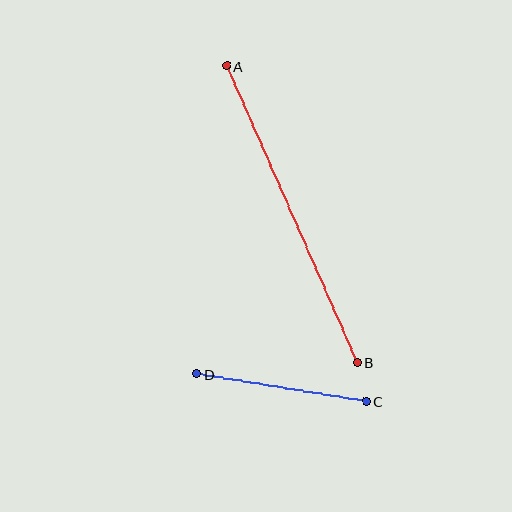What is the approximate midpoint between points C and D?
The midpoint is at approximately (281, 388) pixels.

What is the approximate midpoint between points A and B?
The midpoint is at approximately (292, 214) pixels.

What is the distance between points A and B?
The distance is approximately 324 pixels.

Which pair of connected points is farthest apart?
Points A and B are farthest apart.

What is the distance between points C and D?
The distance is approximately 172 pixels.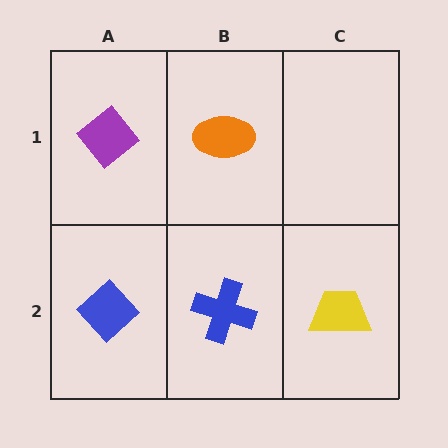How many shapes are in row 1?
2 shapes.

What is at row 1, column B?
An orange ellipse.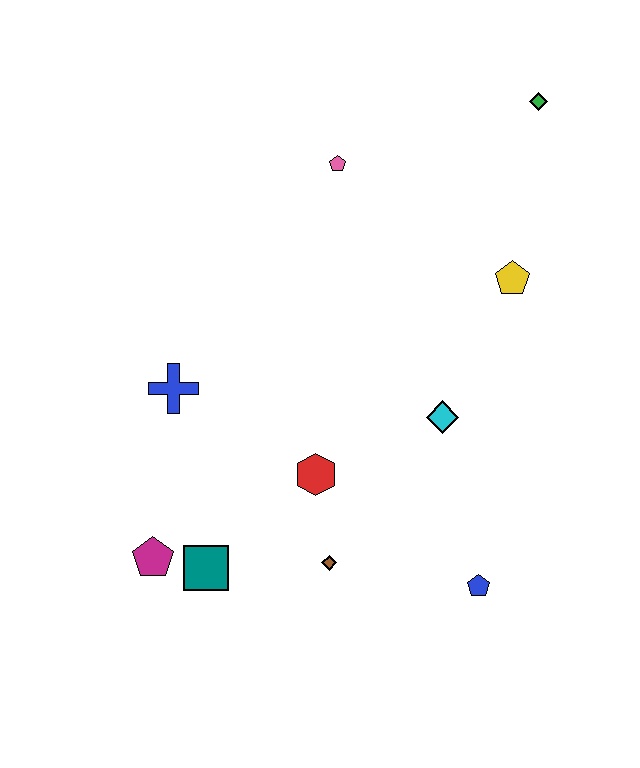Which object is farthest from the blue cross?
The green diamond is farthest from the blue cross.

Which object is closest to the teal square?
The magenta pentagon is closest to the teal square.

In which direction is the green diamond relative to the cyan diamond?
The green diamond is above the cyan diamond.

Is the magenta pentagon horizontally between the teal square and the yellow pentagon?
No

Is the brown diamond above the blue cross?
No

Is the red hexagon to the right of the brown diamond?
No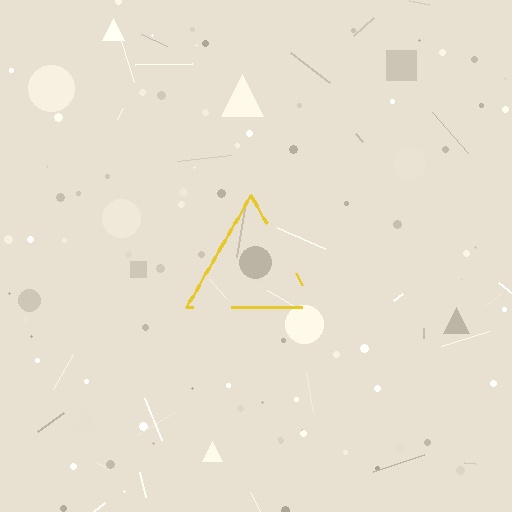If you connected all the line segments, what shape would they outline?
They would outline a triangle.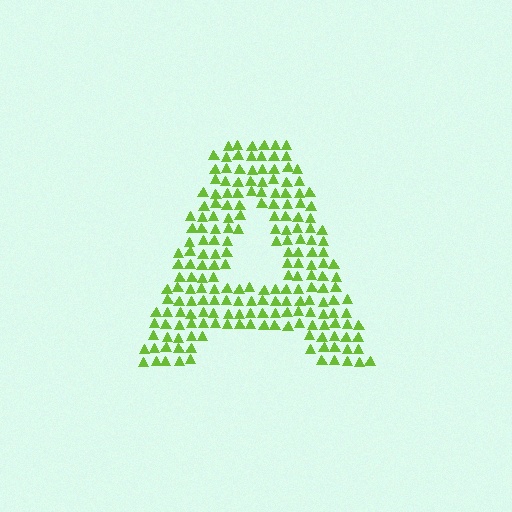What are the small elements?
The small elements are triangles.